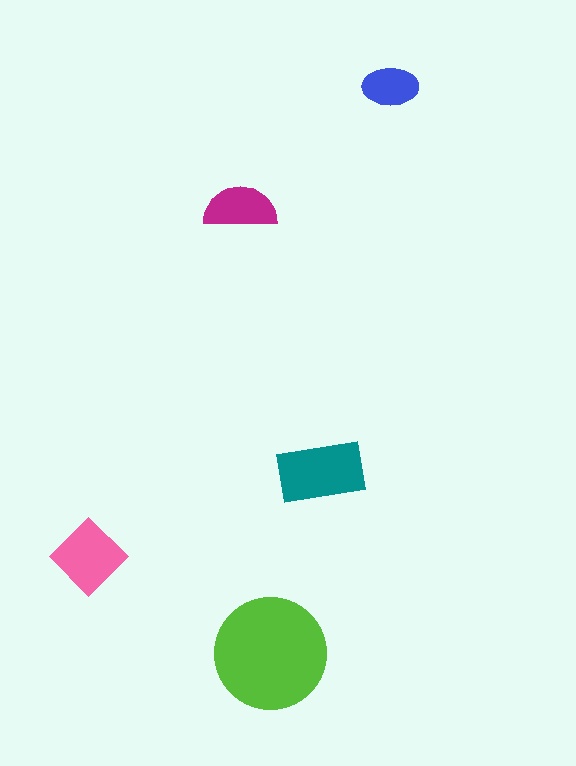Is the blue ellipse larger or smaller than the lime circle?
Smaller.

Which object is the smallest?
The blue ellipse.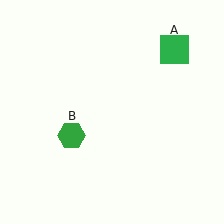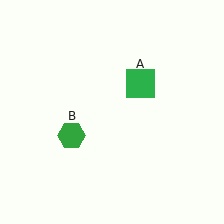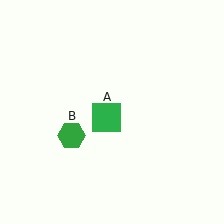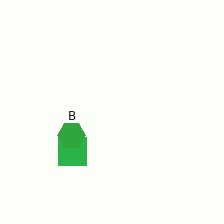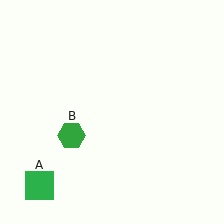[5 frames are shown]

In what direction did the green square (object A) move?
The green square (object A) moved down and to the left.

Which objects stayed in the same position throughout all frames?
Green hexagon (object B) remained stationary.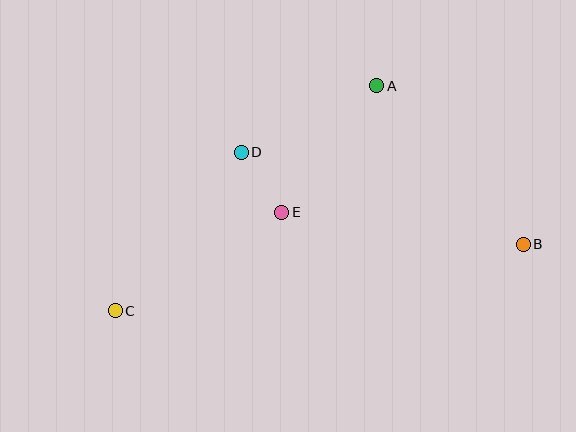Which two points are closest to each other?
Points D and E are closest to each other.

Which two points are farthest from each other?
Points B and C are farthest from each other.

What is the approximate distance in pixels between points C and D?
The distance between C and D is approximately 203 pixels.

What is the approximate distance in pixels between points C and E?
The distance between C and E is approximately 194 pixels.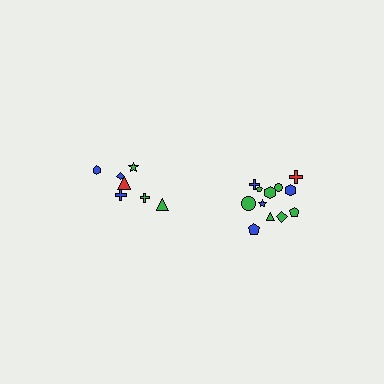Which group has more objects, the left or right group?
The right group.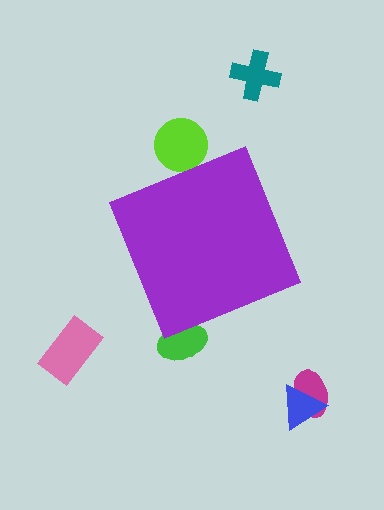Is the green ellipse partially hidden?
Yes, the green ellipse is partially hidden behind the purple diamond.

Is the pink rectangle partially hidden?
No, the pink rectangle is fully visible.